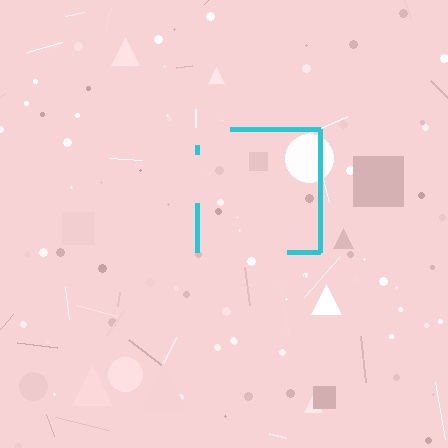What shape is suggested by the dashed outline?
The dashed outline suggests a square.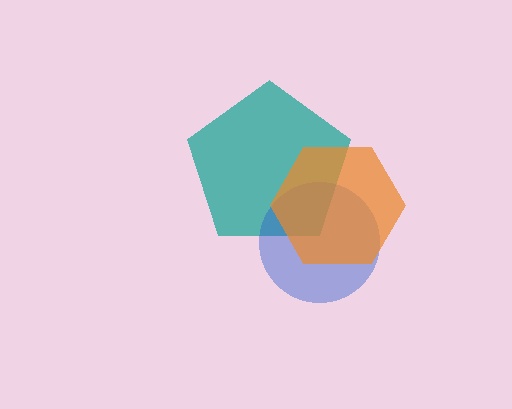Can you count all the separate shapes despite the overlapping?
Yes, there are 3 separate shapes.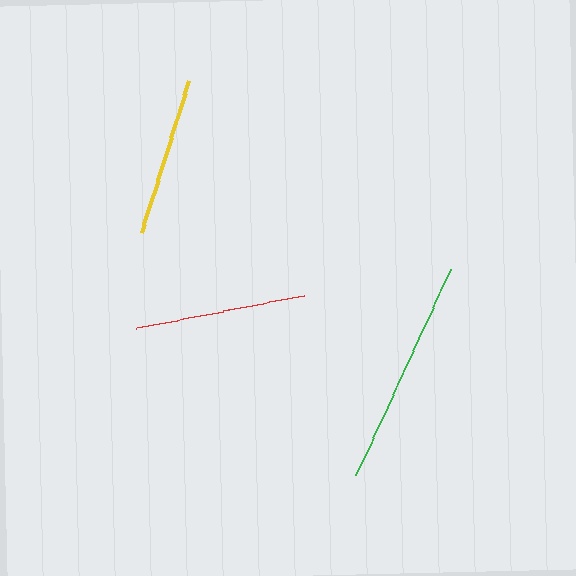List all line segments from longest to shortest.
From longest to shortest: green, red, yellow.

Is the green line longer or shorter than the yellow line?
The green line is longer than the yellow line.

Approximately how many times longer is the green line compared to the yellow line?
The green line is approximately 1.4 times the length of the yellow line.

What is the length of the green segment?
The green segment is approximately 226 pixels long.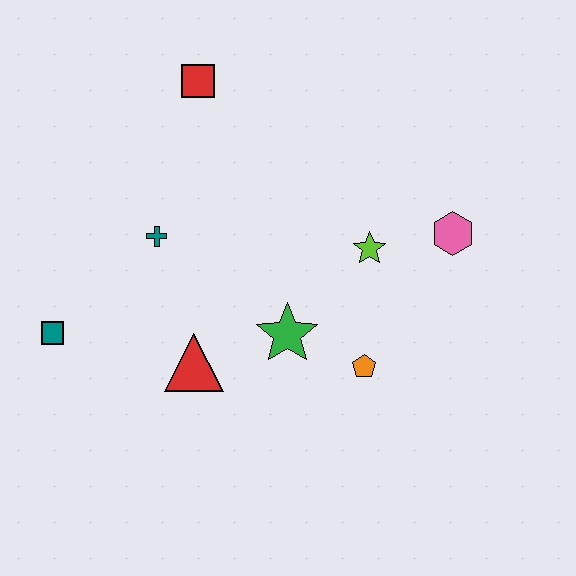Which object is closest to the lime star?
The pink hexagon is closest to the lime star.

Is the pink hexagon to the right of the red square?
Yes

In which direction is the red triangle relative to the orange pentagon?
The red triangle is to the left of the orange pentagon.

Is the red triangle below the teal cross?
Yes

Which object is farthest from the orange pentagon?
The red square is farthest from the orange pentagon.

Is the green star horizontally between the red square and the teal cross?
No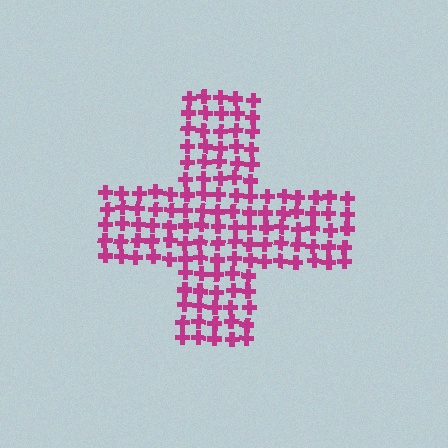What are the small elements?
The small elements are crosses.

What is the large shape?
The large shape is a cross.